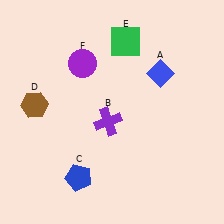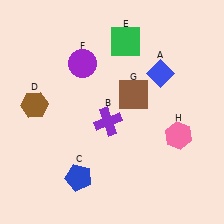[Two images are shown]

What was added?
A brown square (G), a pink hexagon (H) were added in Image 2.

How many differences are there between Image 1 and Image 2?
There are 2 differences between the two images.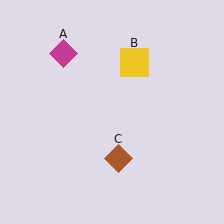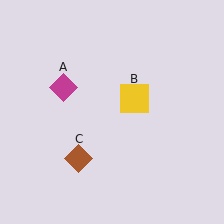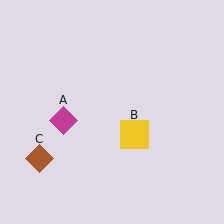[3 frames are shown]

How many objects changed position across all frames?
3 objects changed position: magenta diamond (object A), yellow square (object B), brown diamond (object C).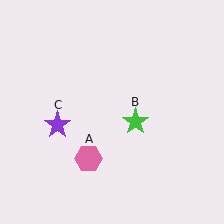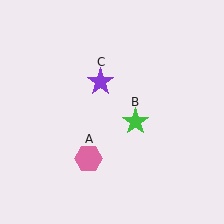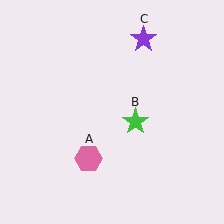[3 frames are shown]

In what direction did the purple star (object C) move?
The purple star (object C) moved up and to the right.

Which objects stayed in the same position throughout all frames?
Pink hexagon (object A) and green star (object B) remained stationary.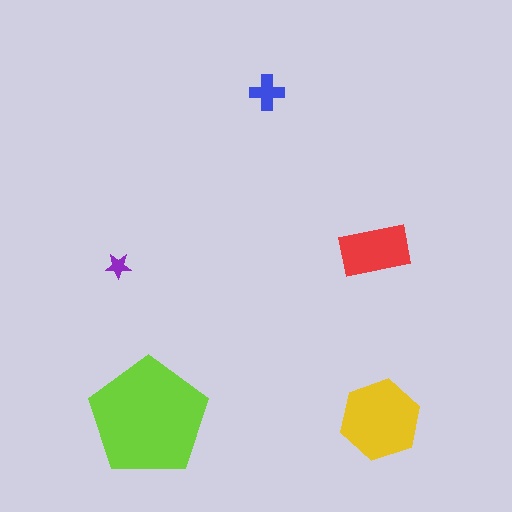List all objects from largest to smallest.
The lime pentagon, the yellow hexagon, the red rectangle, the blue cross, the purple star.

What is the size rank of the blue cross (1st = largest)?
4th.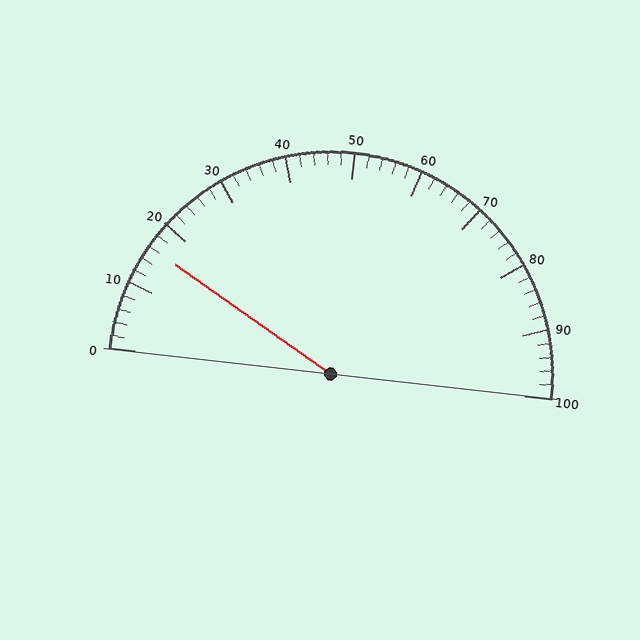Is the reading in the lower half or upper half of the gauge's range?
The reading is in the lower half of the range (0 to 100).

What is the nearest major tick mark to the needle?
The nearest major tick mark is 20.